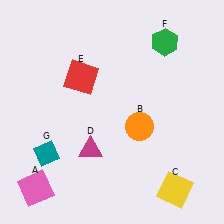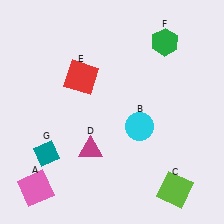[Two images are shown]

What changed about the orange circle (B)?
In Image 1, B is orange. In Image 2, it changed to cyan.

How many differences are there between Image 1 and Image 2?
There are 2 differences between the two images.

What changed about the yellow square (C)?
In Image 1, C is yellow. In Image 2, it changed to lime.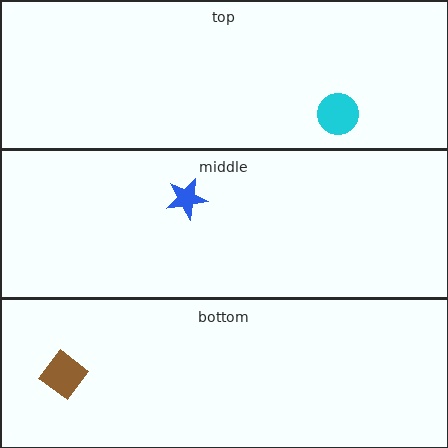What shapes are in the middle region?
The blue star.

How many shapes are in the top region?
1.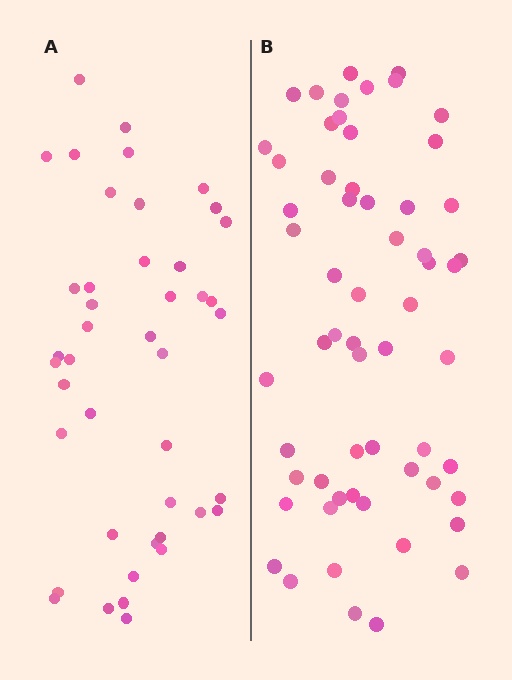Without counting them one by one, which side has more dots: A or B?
Region B (the right region) has more dots.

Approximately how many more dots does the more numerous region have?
Region B has approximately 15 more dots than region A.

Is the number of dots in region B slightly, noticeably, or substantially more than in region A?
Region B has noticeably more, but not dramatically so. The ratio is roughly 1.4 to 1.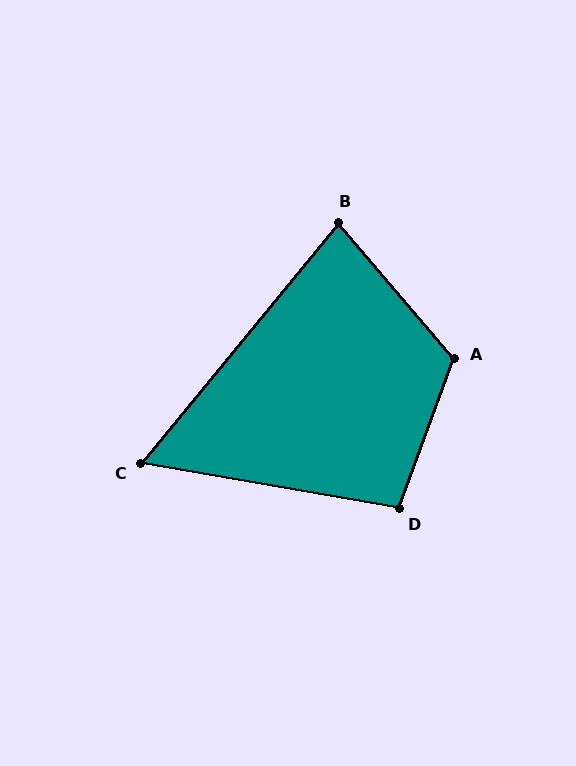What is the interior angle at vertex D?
Approximately 100 degrees (obtuse).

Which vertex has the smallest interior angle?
C, at approximately 60 degrees.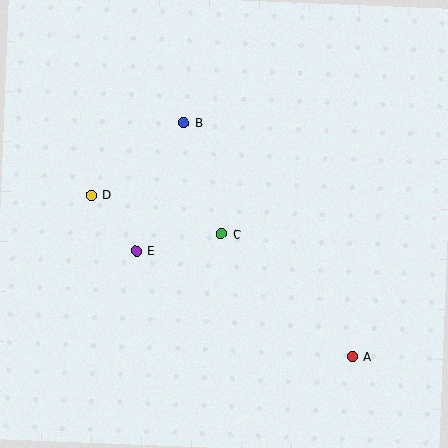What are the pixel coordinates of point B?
Point B is at (184, 123).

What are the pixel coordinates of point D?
Point D is at (91, 195).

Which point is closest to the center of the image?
Point C at (221, 234) is closest to the center.